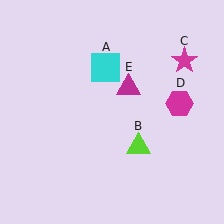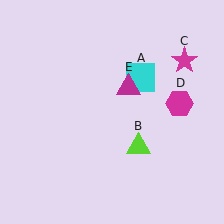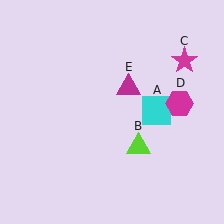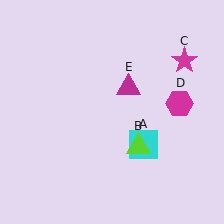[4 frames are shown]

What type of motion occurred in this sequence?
The cyan square (object A) rotated clockwise around the center of the scene.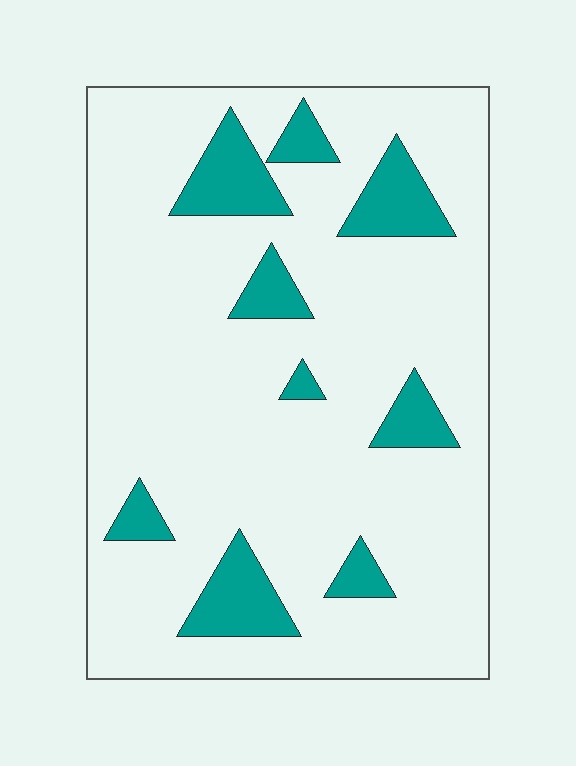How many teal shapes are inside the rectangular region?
9.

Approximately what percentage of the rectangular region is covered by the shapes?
Approximately 15%.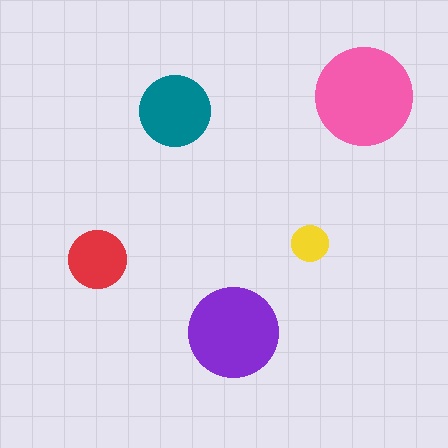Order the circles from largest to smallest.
the pink one, the purple one, the teal one, the red one, the yellow one.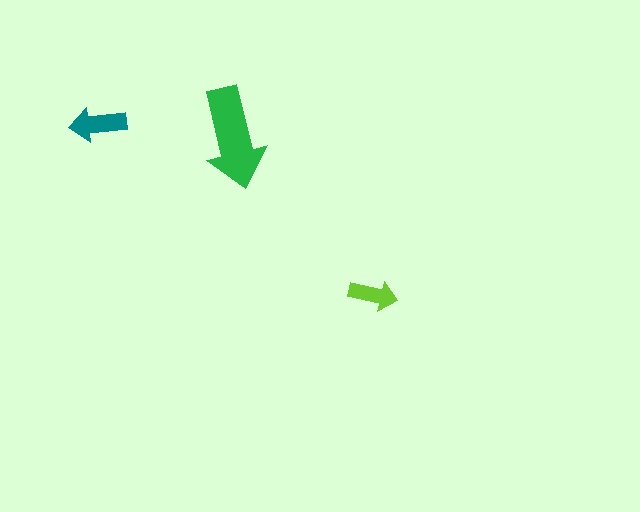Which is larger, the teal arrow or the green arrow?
The green one.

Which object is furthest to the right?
The lime arrow is rightmost.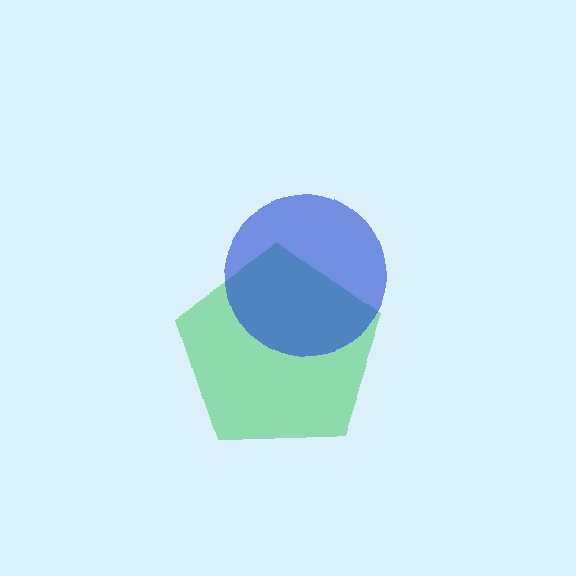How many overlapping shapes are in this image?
There are 2 overlapping shapes in the image.